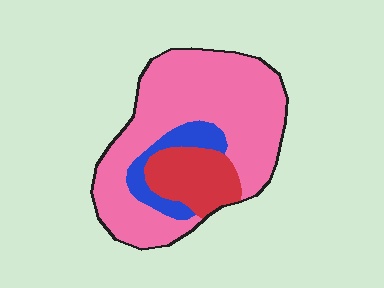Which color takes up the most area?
Pink, at roughly 70%.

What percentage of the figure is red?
Red takes up less than a quarter of the figure.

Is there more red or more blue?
Red.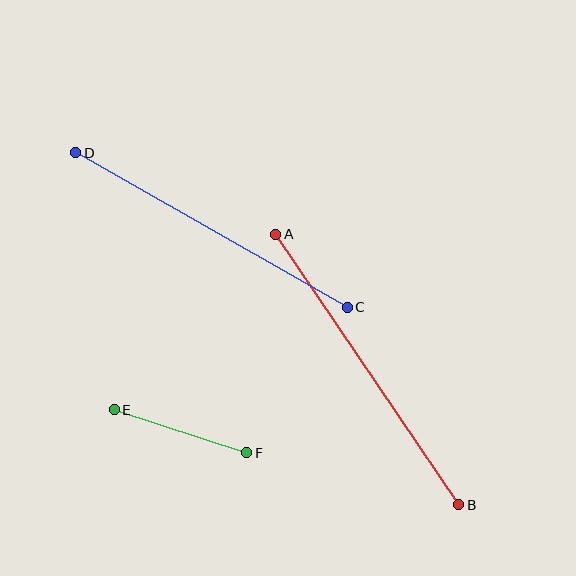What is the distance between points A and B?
The distance is approximately 327 pixels.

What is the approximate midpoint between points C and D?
The midpoint is at approximately (212, 230) pixels.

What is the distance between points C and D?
The distance is approximately 312 pixels.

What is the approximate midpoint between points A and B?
The midpoint is at approximately (367, 370) pixels.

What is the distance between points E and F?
The distance is approximately 139 pixels.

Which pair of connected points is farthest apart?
Points A and B are farthest apart.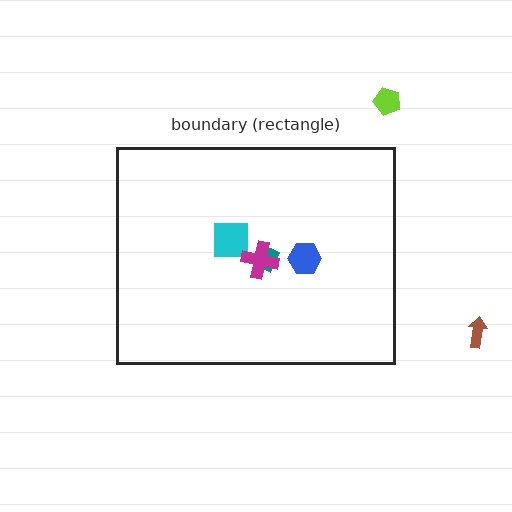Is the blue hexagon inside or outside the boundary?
Inside.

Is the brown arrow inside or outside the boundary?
Outside.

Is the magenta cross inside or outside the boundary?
Inside.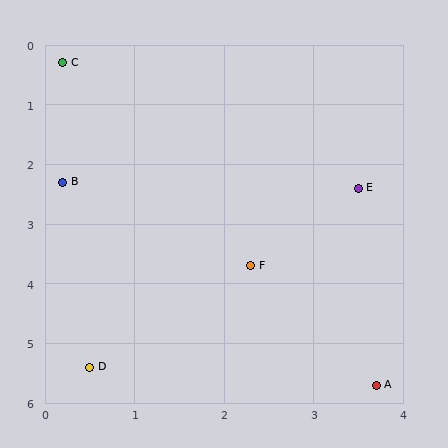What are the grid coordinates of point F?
Point F is at approximately (2.3, 3.7).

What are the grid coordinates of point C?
Point C is at approximately (0.2, 0.3).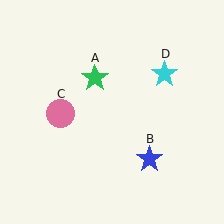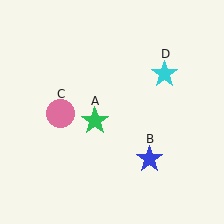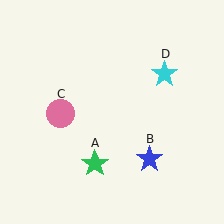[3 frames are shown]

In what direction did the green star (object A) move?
The green star (object A) moved down.